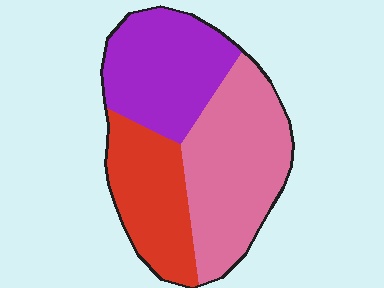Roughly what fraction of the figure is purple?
Purple takes up about one third (1/3) of the figure.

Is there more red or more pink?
Pink.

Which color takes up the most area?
Pink, at roughly 40%.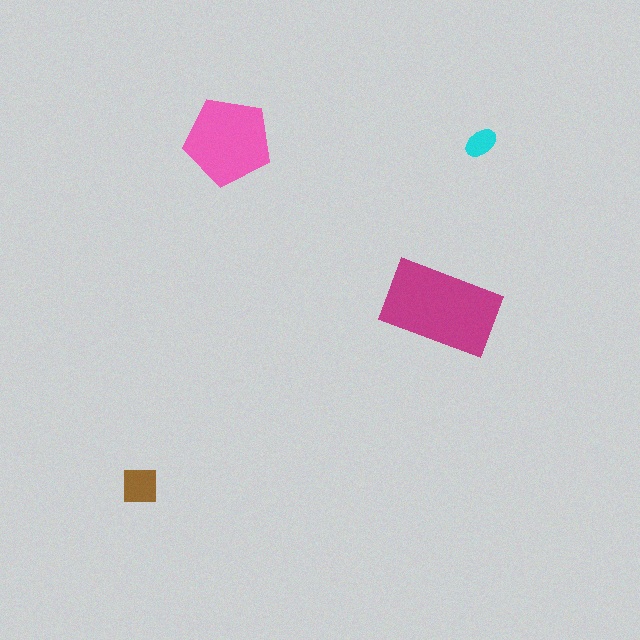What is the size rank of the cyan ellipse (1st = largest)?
4th.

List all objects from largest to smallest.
The magenta rectangle, the pink pentagon, the brown square, the cyan ellipse.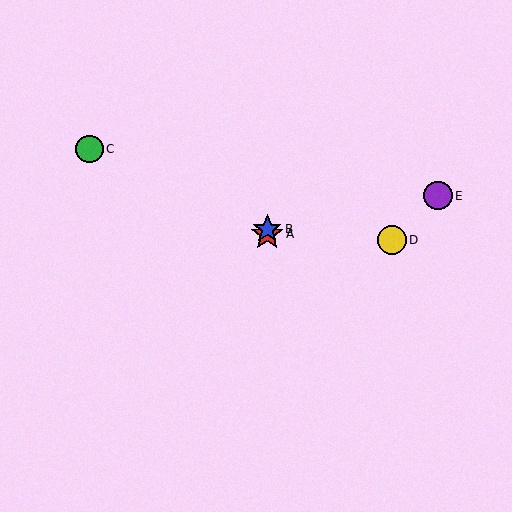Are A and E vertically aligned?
No, A is at x≈267 and E is at x≈438.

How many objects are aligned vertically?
2 objects (A, B) are aligned vertically.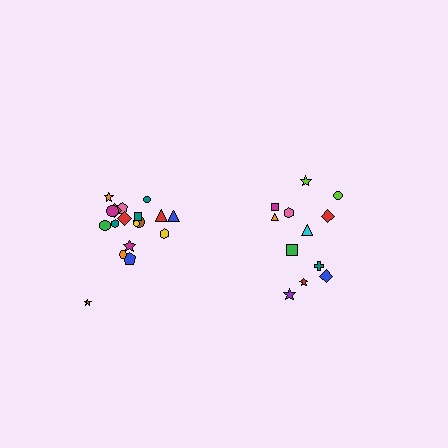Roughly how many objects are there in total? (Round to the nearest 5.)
Roughly 30 objects in total.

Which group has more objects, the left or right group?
The left group.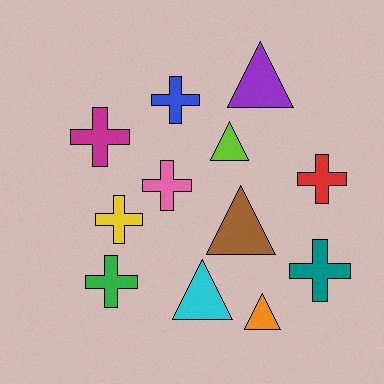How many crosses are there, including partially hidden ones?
There are 7 crosses.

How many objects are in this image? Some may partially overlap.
There are 12 objects.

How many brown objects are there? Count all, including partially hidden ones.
There is 1 brown object.